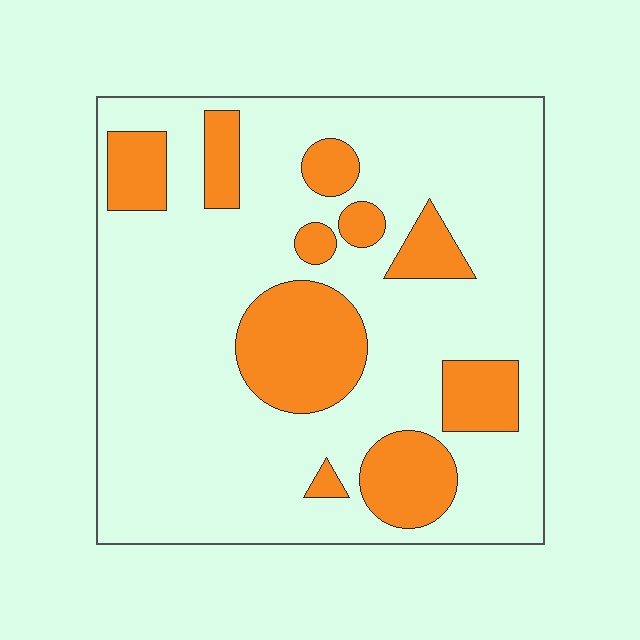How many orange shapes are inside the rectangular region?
10.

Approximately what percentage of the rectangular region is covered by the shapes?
Approximately 25%.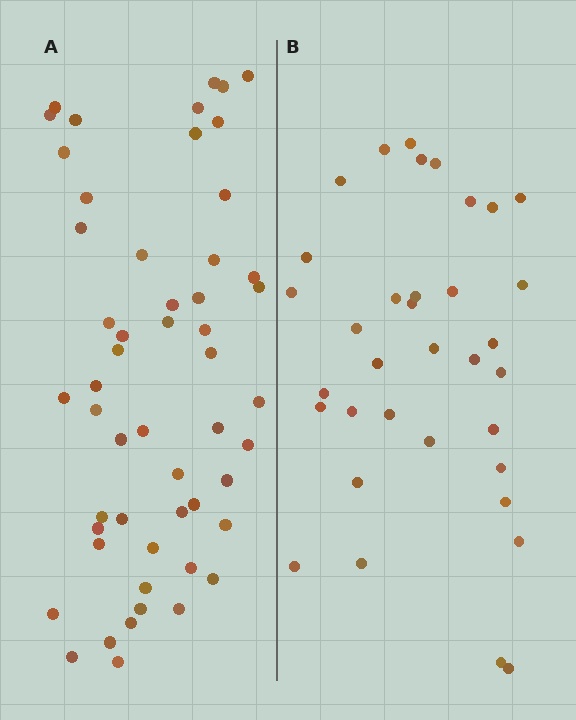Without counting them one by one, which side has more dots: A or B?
Region A (the left region) has more dots.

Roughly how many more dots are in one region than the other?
Region A has approximately 20 more dots than region B.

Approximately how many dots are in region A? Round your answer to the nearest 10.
About 50 dots. (The exact count is 53, which rounds to 50.)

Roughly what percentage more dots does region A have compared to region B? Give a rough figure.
About 50% more.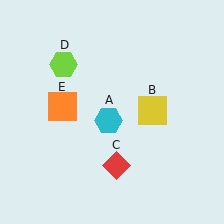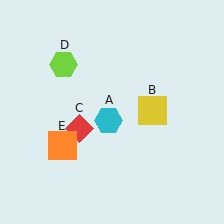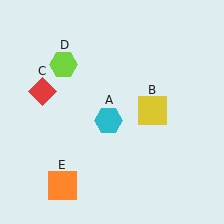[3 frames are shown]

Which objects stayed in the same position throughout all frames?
Cyan hexagon (object A) and yellow square (object B) and lime hexagon (object D) remained stationary.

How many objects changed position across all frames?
2 objects changed position: red diamond (object C), orange square (object E).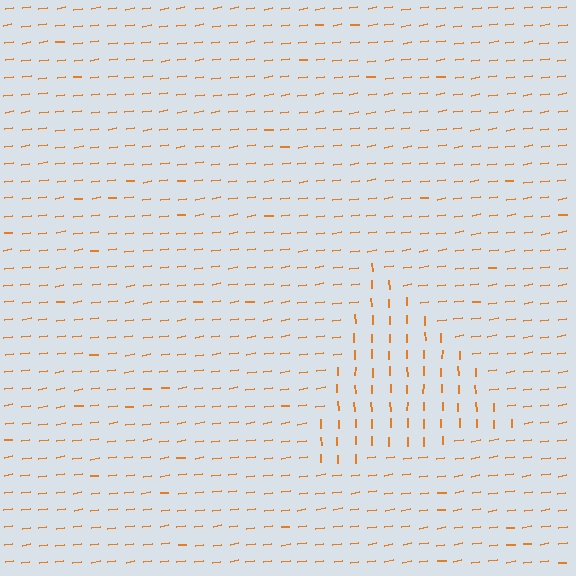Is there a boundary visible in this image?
Yes, there is a texture boundary formed by a change in line orientation.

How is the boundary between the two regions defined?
The boundary is defined purely by a change in line orientation (approximately 83 degrees difference). All lines are the same color and thickness.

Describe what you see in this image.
The image is filled with small orange line segments. A triangle region in the image has lines oriented differently from the surrounding lines, creating a visible texture boundary.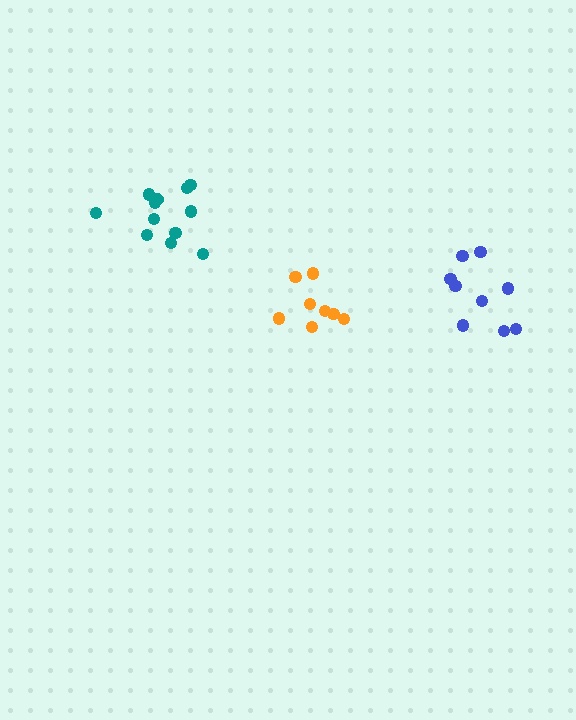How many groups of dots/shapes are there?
There are 3 groups.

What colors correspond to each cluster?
The clusters are colored: orange, teal, blue.